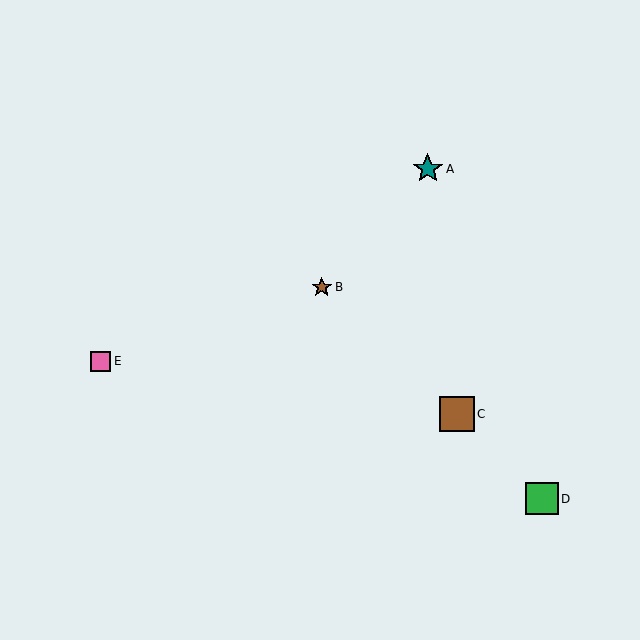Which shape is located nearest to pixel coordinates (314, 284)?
The brown star (labeled B) at (322, 287) is nearest to that location.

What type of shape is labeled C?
Shape C is a brown square.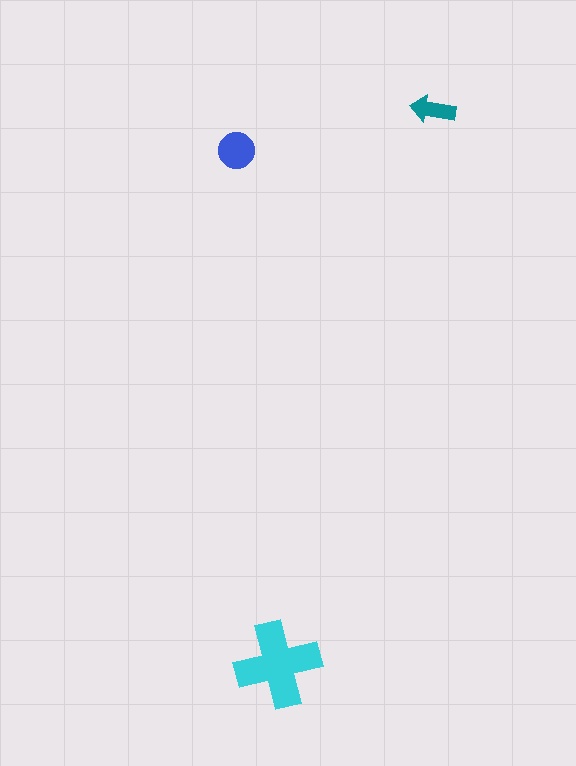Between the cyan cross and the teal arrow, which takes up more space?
The cyan cross.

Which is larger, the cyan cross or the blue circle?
The cyan cross.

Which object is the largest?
The cyan cross.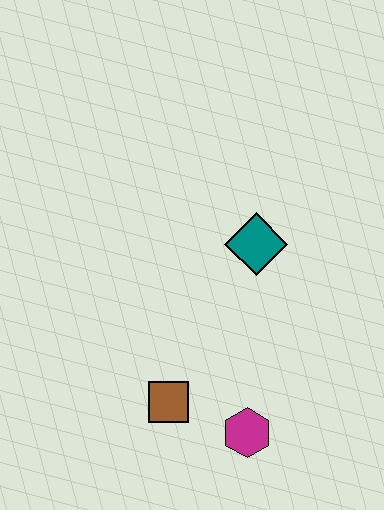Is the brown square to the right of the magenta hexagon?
No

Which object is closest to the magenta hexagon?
The brown square is closest to the magenta hexagon.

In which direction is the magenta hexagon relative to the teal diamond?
The magenta hexagon is below the teal diamond.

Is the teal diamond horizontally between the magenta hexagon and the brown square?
No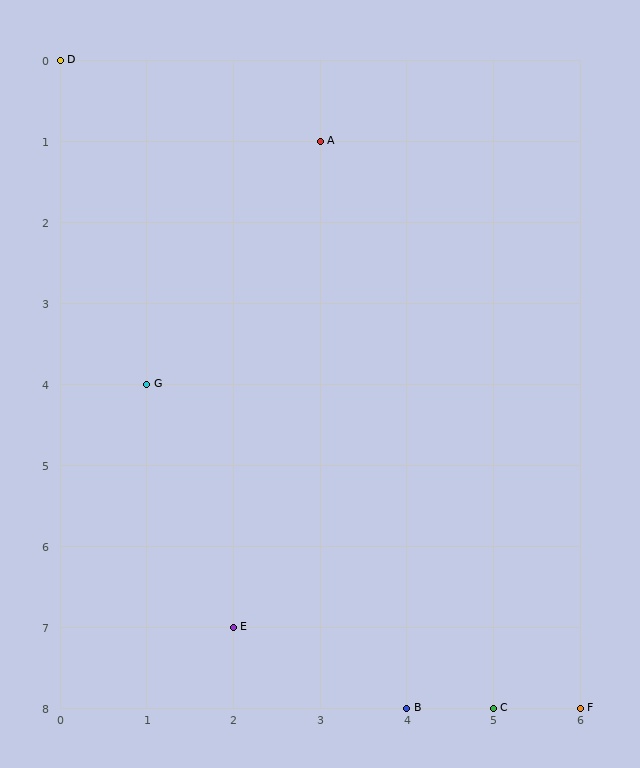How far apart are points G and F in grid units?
Points G and F are 5 columns and 4 rows apart (about 6.4 grid units diagonally).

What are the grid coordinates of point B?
Point B is at grid coordinates (4, 8).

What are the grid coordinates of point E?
Point E is at grid coordinates (2, 7).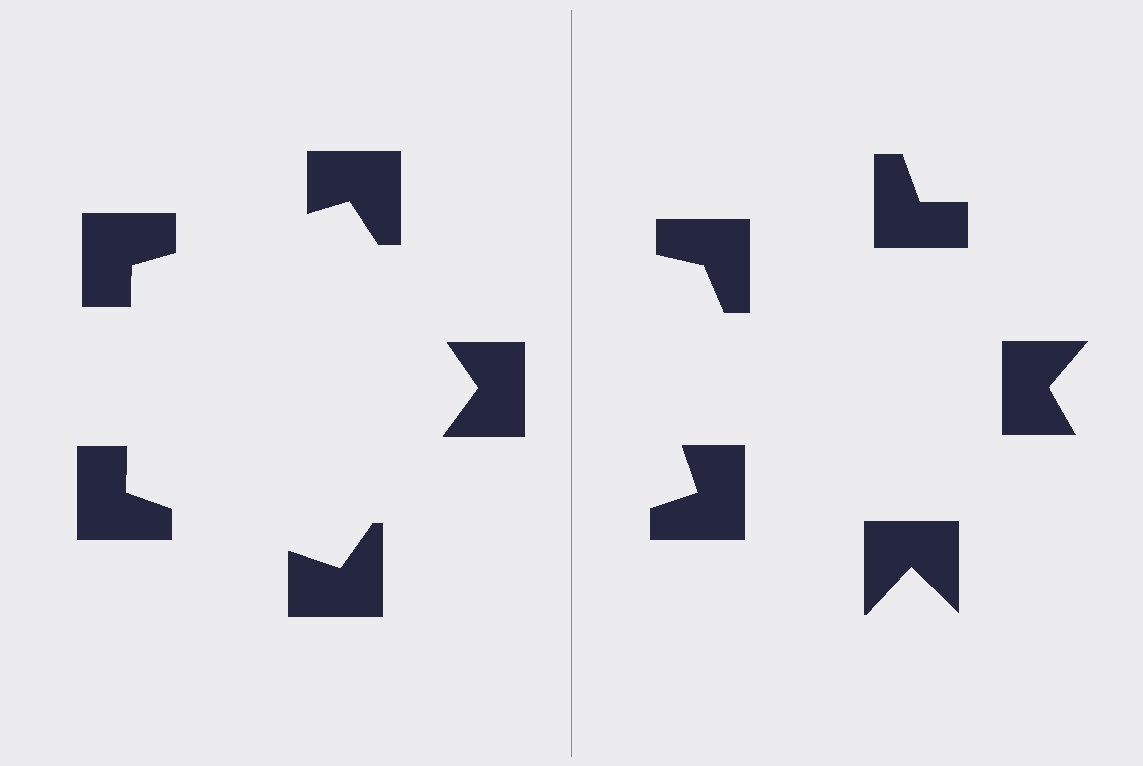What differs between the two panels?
The notched squares are positioned identically on both sides; only the wedge orientations differ. On the left they align to a pentagon; on the right they are misaligned.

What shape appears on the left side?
An illusory pentagon.